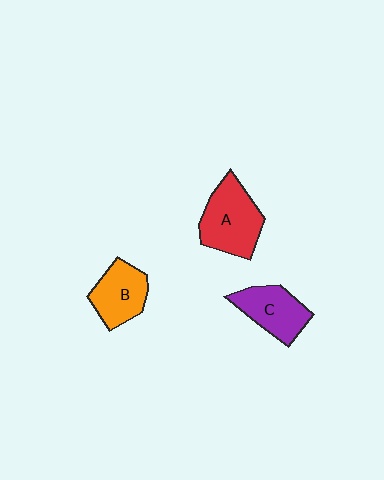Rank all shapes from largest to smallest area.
From largest to smallest: A (red), C (purple), B (orange).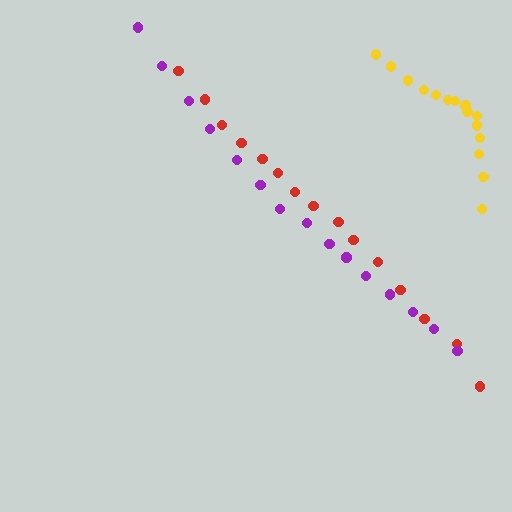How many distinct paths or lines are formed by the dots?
There are 3 distinct paths.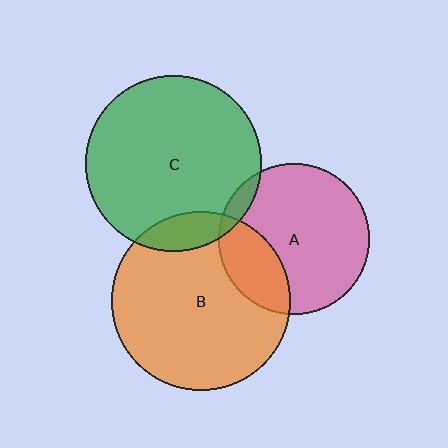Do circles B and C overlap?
Yes.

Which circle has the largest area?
Circle B (orange).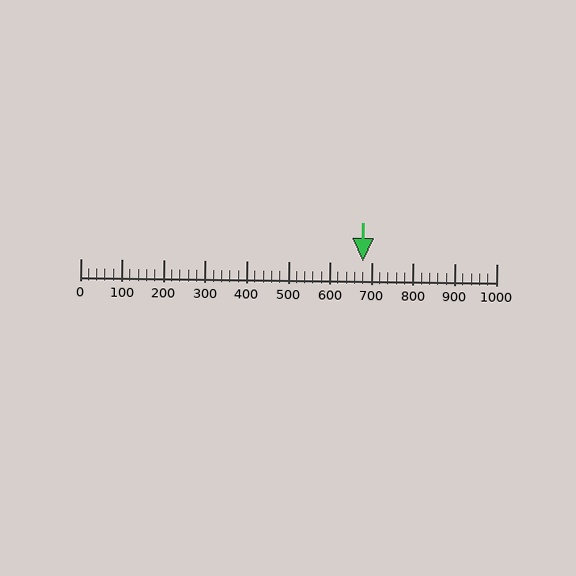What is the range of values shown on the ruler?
The ruler shows values from 0 to 1000.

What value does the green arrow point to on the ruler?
The green arrow points to approximately 680.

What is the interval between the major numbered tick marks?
The major tick marks are spaced 100 units apart.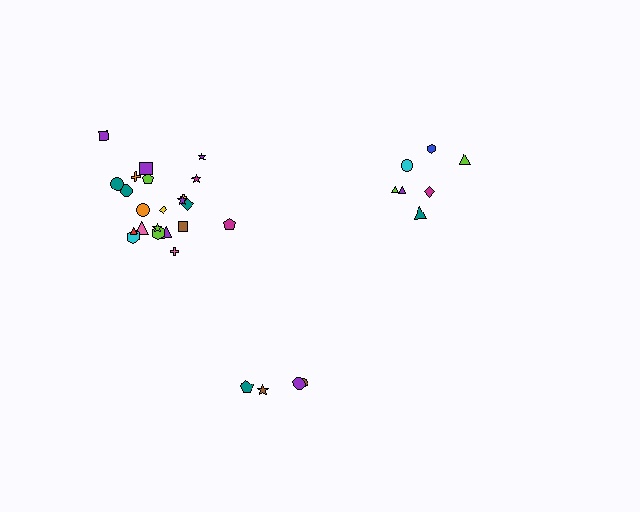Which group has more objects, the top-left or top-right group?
The top-left group.